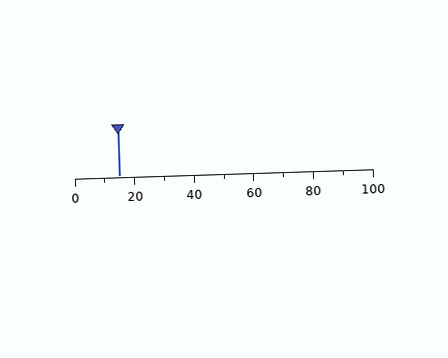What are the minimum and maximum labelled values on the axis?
The axis runs from 0 to 100.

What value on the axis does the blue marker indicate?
The marker indicates approximately 15.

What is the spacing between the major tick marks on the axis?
The major ticks are spaced 20 apart.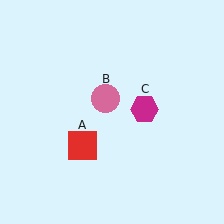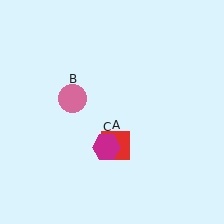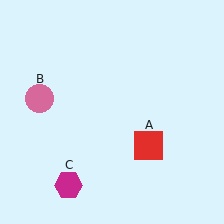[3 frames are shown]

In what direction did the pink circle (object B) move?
The pink circle (object B) moved left.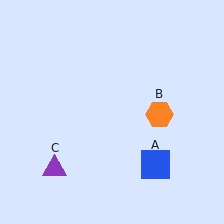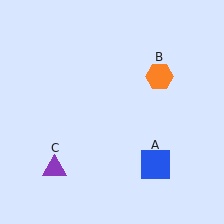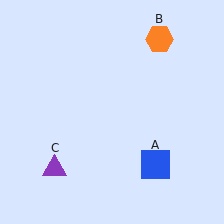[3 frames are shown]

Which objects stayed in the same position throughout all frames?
Blue square (object A) and purple triangle (object C) remained stationary.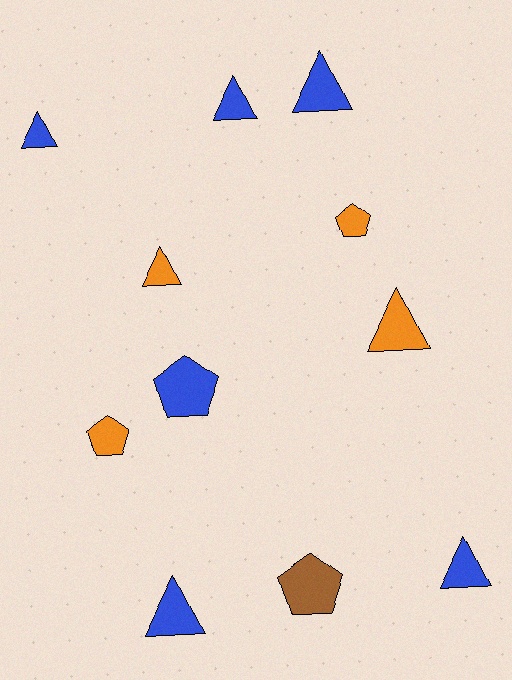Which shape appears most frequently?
Triangle, with 7 objects.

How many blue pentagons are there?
There is 1 blue pentagon.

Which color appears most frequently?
Blue, with 6 objects.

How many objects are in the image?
There are 11 objects.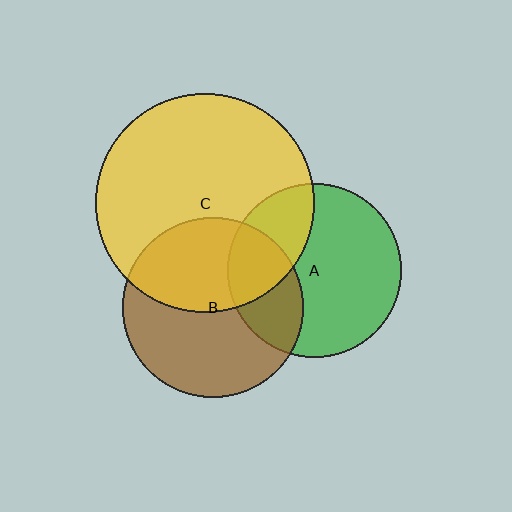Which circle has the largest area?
Circle C (yellow).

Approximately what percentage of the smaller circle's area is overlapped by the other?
Approximately 30%.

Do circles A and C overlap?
Yes.